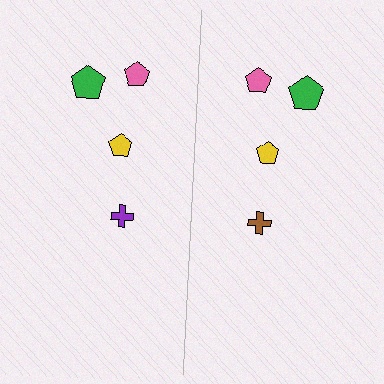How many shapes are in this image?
There are 8 shapes in this image.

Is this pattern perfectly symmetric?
No, the pattern is not perfectly symmetric. The brown cross on the right side breaks the symmetry — its mirror counterpart is purple.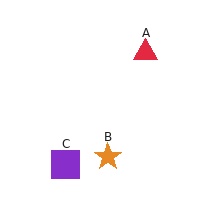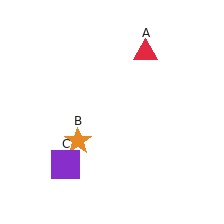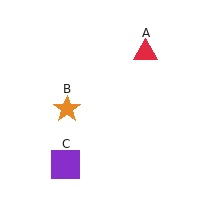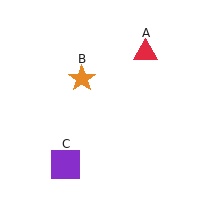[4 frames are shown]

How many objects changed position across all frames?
1 object changed position: orange star (object B).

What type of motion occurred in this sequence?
The orange star (object B) rotated clockwise around the center of the scene.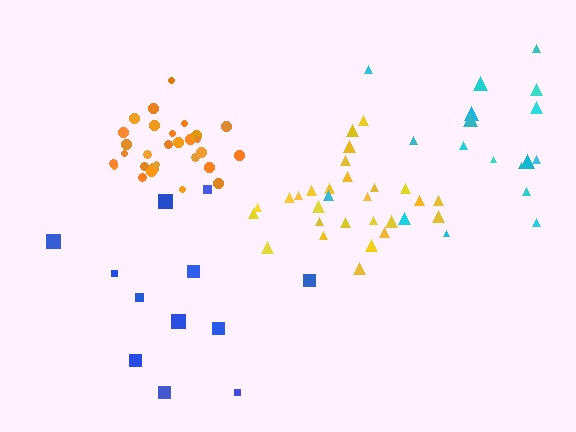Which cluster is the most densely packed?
Orange.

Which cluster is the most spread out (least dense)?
Blue.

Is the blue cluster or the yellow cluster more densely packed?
Yellow.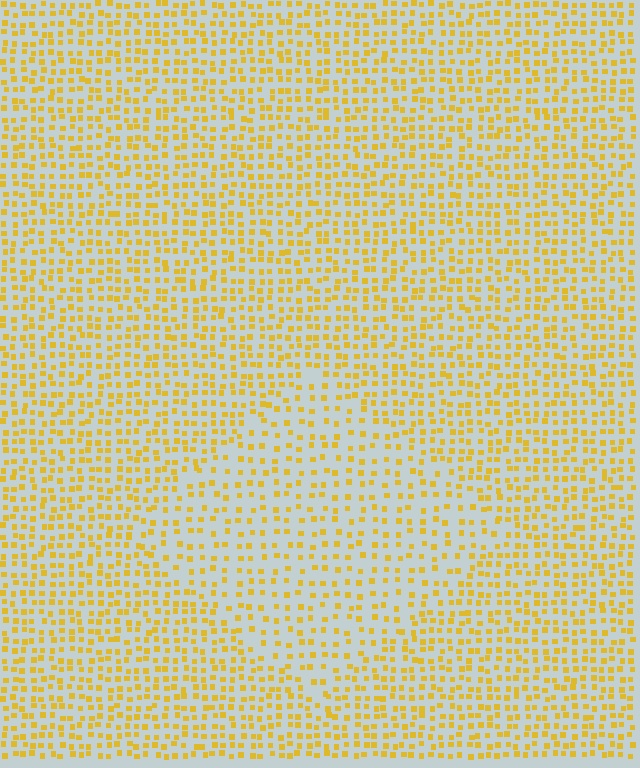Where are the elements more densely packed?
The elements are more densely packed outside the diamond boundary.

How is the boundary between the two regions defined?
The boundary is defined by a change in element density (approximately 1.7x ratio). All elements are the same color, size, and shape.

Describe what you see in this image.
The image contains small yellow elements arranged at two different densities. A diamond-shaped region is visible where the elements are less densely packed than the surrounding area.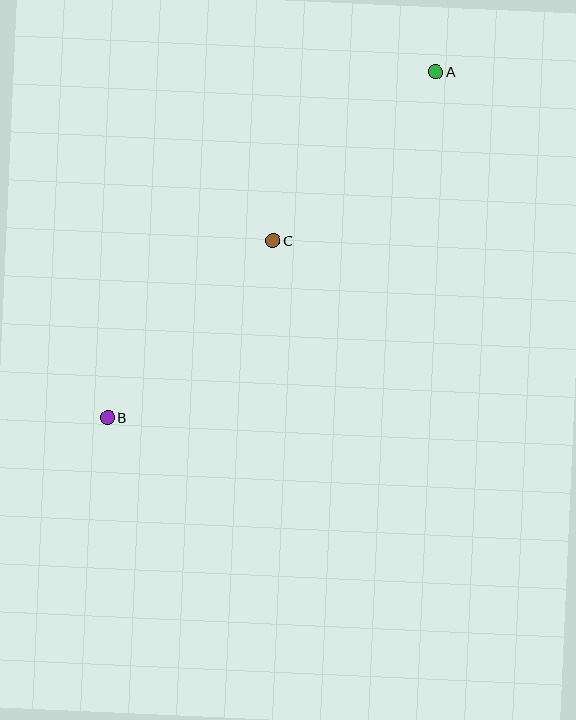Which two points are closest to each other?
Points A and C are closest to each other.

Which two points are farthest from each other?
Points A and B are farthest from each other.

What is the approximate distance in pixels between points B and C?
The distance between B and C is approximately 242 pixels.